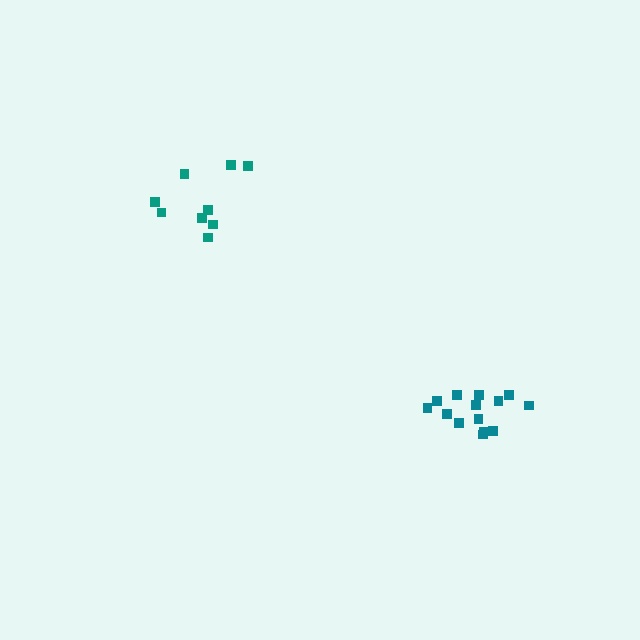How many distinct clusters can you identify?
There are 2 distinct clusters.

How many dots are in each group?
Group 1: 14 dots, Group 2: 9 dots (23 total).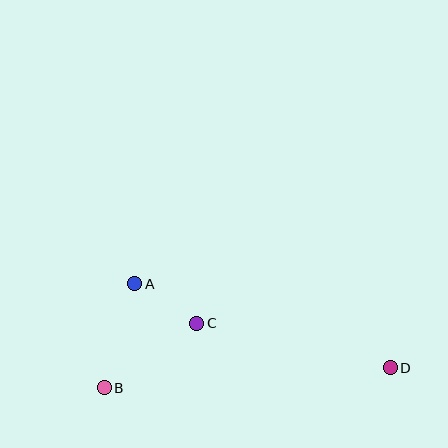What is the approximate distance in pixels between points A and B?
The distance between A and B is approximately 108 pixels.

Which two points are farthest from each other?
Points B and D are farthest from each other.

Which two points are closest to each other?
Points A and C are closest to each other.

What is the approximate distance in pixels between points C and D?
The distance between C and D is approximately 198 pixels.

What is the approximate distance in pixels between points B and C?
The distance between B and C is approximately 113 pixels.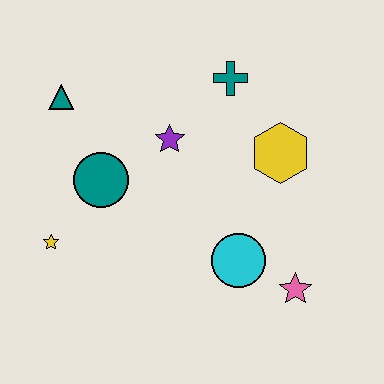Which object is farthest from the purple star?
The pink star is farthest from the purple star.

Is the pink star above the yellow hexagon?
No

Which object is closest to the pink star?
The cyan circle is closest to the pink star.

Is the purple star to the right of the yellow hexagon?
No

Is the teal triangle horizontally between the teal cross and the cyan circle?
No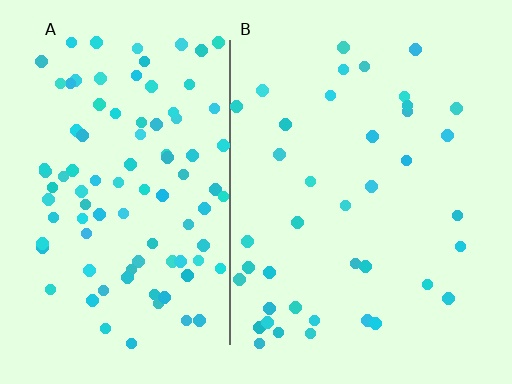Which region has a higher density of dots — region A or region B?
A (the left).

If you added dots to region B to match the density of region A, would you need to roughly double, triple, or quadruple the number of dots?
Approximately double.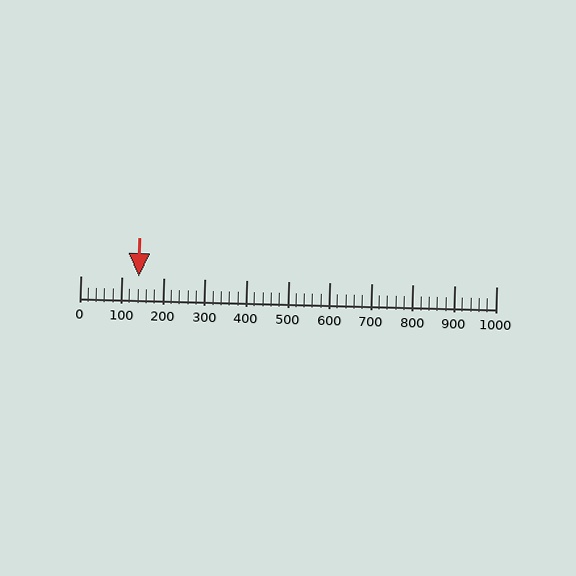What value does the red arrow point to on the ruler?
The red arrow points to approximately 140.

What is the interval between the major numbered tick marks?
The major tick marks are spaced 100 units apart.